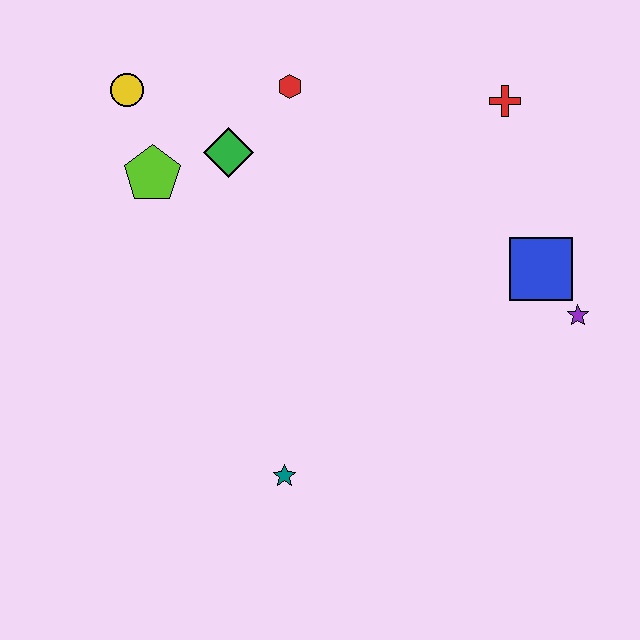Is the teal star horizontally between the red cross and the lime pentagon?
Yes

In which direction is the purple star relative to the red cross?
The purple star is below the red cross.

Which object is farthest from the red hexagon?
The teal star is farthest from the red hexagon.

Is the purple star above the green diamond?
No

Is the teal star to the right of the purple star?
No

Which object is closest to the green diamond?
The lime pentagon is closest to the green diamond.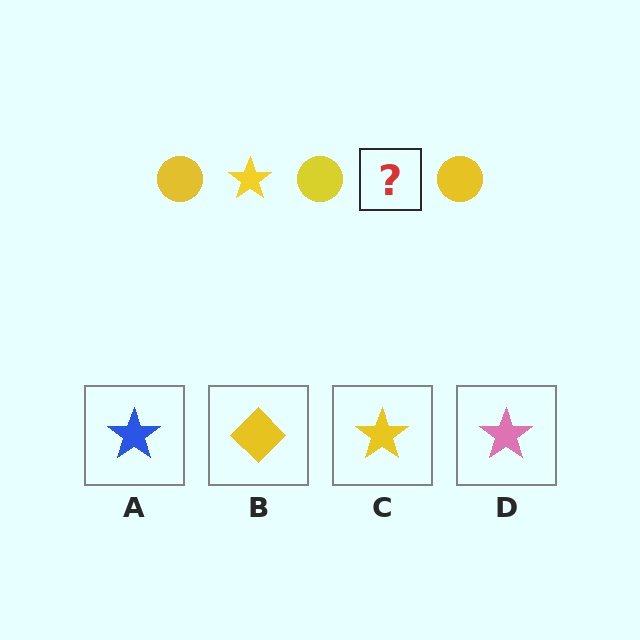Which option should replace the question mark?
Option C.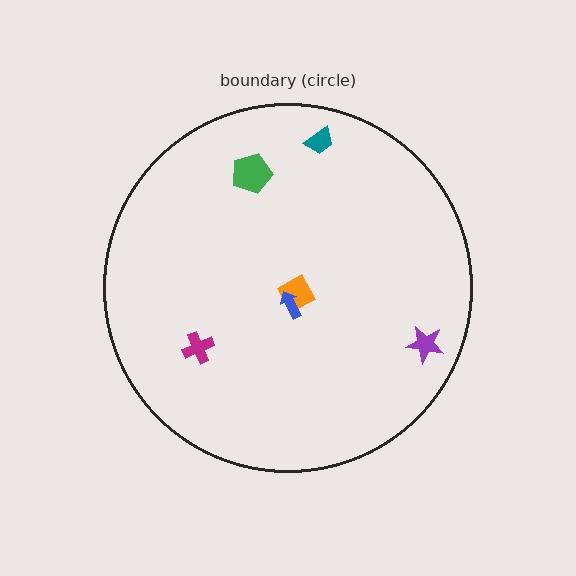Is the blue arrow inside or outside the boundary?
Inside.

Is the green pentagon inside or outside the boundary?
Inside.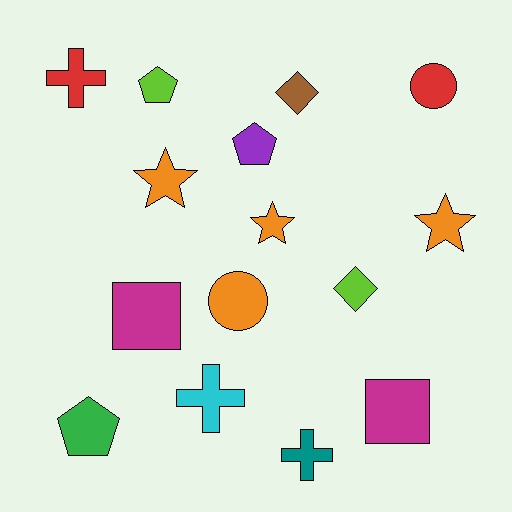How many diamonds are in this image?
There are 2 diamonds.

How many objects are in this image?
There are 15 objects.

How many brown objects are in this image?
There is 1 brown object.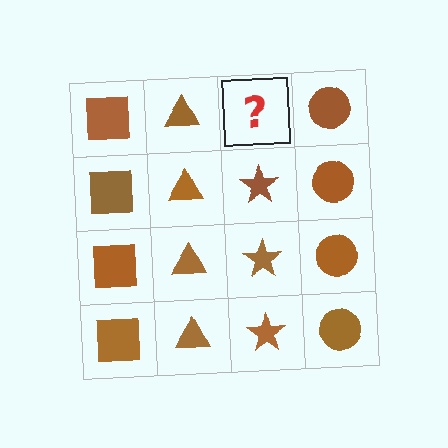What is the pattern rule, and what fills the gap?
The rule is that each column has a consistent shape. The gap should be filled with a brown star.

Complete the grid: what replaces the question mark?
The question mark should be replaced with a brown star.